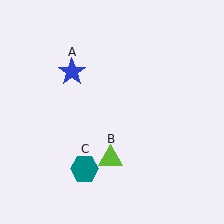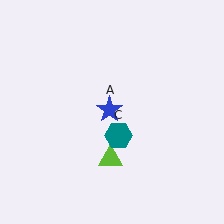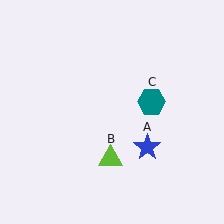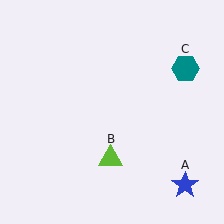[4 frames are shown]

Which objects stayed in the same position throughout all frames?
Lime triangle (object B) remained stationary.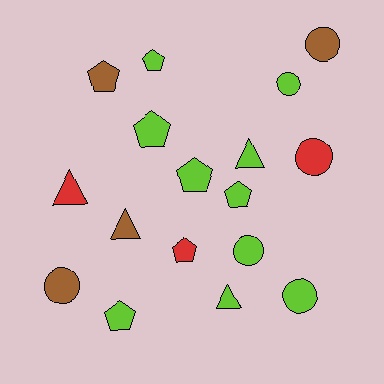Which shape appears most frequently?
Pentagon, with 7 objects.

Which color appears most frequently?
Lime, with 10 objects.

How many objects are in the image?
There are 17 objects.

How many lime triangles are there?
There are 2 lime triangles.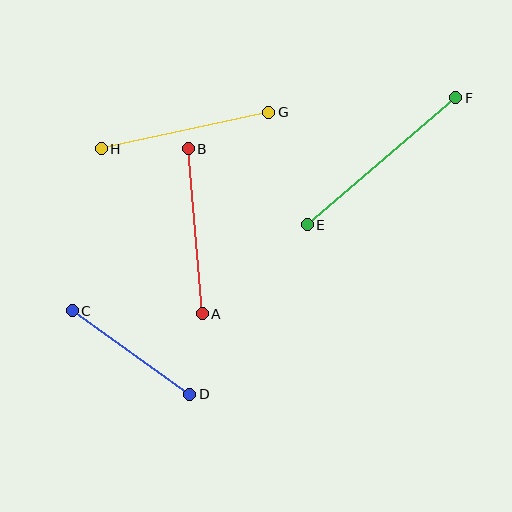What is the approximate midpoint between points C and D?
The midpoint is at approximately (131, 353) pixels.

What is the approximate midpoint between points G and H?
The midpoint is at approximately (185, 130) pixels.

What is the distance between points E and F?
The distance is approximately 195 pixels.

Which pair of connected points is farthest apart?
Points E and F are farthest apart.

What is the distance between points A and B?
The distance is approximately 165 pixels.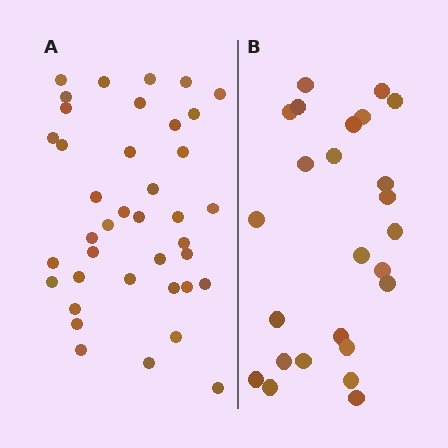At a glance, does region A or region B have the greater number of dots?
Region A (the left region) has more dots.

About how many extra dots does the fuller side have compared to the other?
Region A has approximately 15 more dots than region B.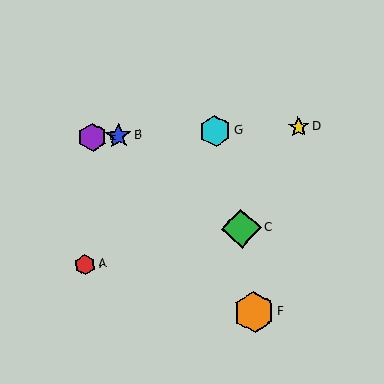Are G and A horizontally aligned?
No, G is at y≈131 and A is at y≈265.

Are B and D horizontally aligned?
Yes, both are at y≈136.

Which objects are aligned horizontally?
Objects B, D, E, G are aligned horizontally.